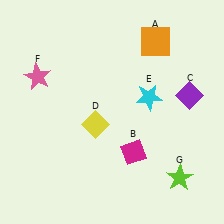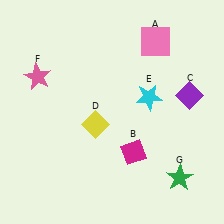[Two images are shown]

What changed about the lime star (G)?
In Image 1, G is lime. In Image 2, it changed to green.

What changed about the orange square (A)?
In Image 1, A is orange. In Image 2, it changed to pink.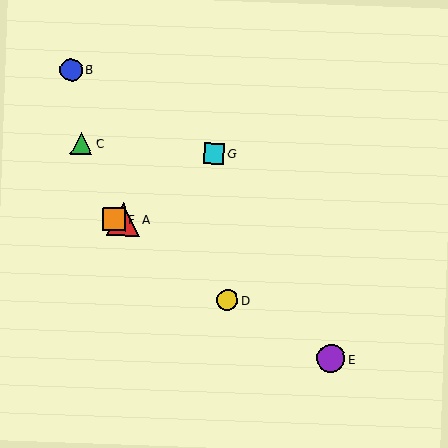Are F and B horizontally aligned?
No, F is at y≈219 and B is at y≈70.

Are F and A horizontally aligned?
Yes, both are at y≈219.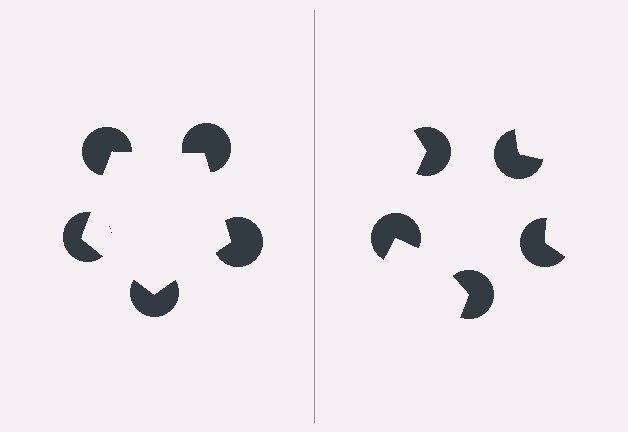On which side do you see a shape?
An illusory pentagon appears on the left side. On the right side the wedge cuts are rotated, so no coherent shape forms.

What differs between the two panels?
The pac-man discs are positioned identically on both sides; only the wedge orientations differ. On the left they align to a pentagon; on the right they are misaligned.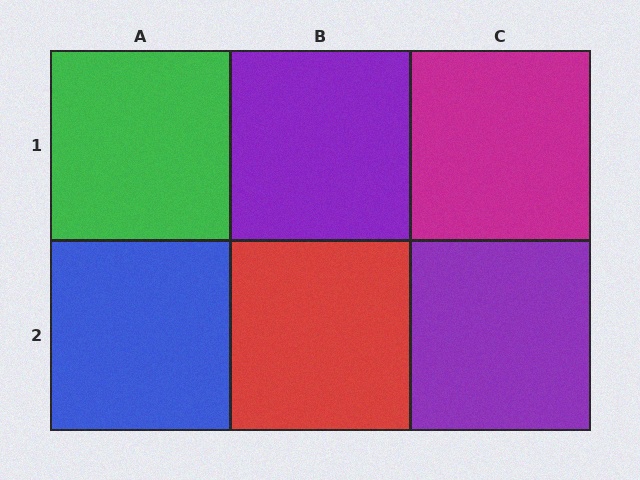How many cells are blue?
1 cell is blue.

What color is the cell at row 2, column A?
Blue.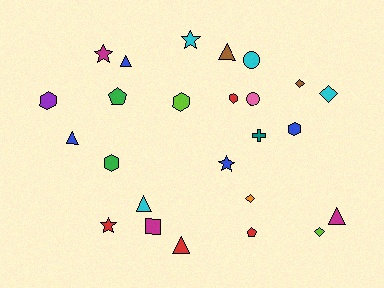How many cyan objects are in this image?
There are 4 cyan objects.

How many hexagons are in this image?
There are 5 hexagons.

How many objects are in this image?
There are 25 objects.